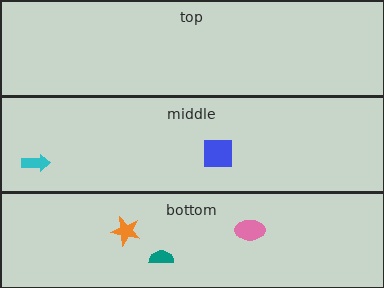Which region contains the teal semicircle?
The bottom region.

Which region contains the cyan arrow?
The middle region.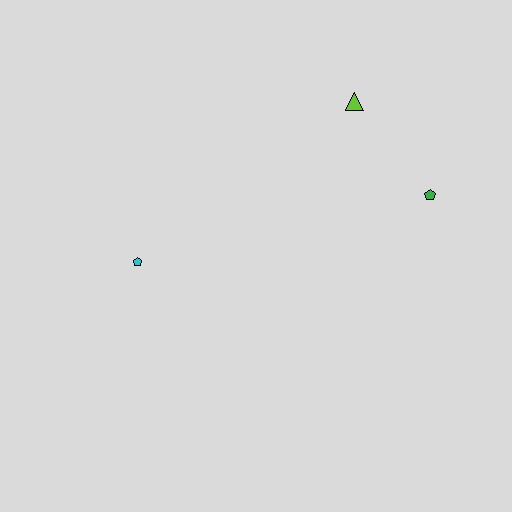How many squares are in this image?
There are no squares.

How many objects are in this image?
There are 3 objects.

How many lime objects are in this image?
There is 1 lime object.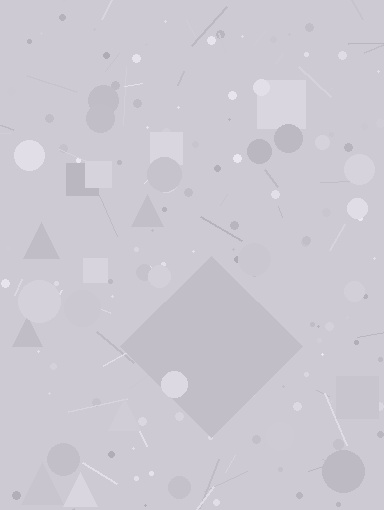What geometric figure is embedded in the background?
A diamond is embedded in the background.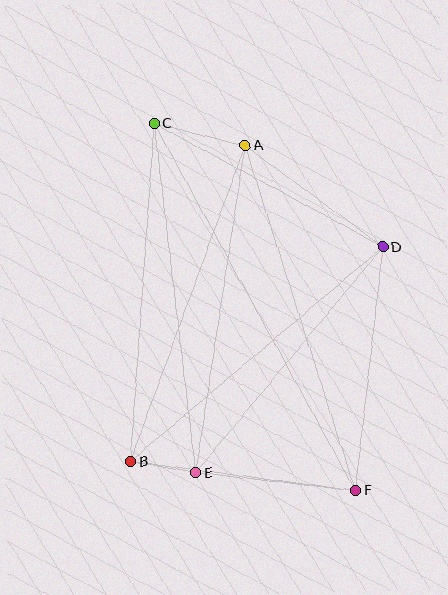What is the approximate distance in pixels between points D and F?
The distance between D and F is approximately 245 pixels.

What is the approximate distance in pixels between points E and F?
The distance between E and F is approximately 161 pixels.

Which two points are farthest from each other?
Points C and F are farthest from each other.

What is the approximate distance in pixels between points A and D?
The distance between A and D is approximately 171 pixels.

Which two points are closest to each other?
Points B and E are closest to each other.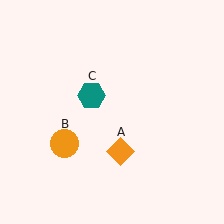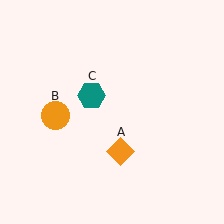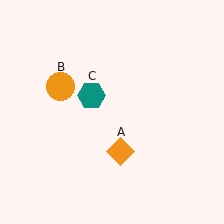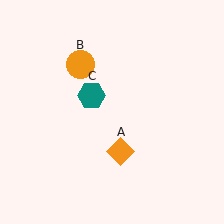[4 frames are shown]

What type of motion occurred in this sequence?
The orange circle (object B) rotated clockwise around the center of the scene.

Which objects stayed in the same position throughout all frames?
Orange diamond (object A) and teal hexagon (object C) remained stationary.